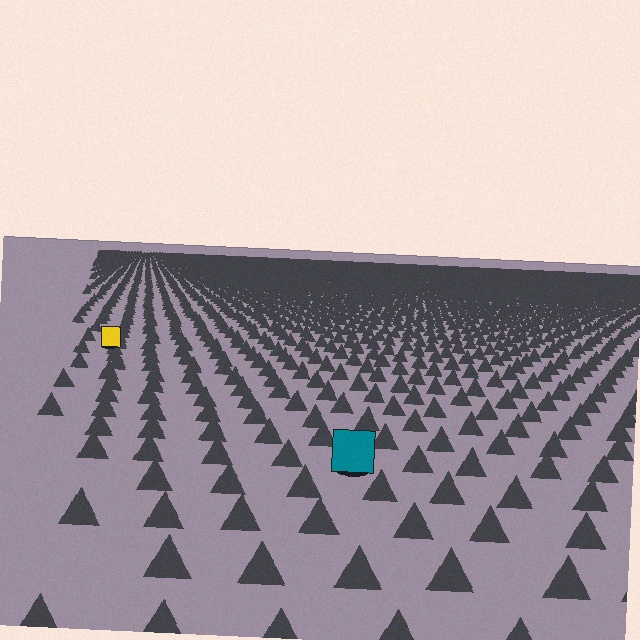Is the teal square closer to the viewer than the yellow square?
Yes. The teal square is closer — you can tell from the texture gradient: the ground texture is coarser near it.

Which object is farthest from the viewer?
The yellow square is farthest from the viewer. It appears smaller and the ground texture around it is denser.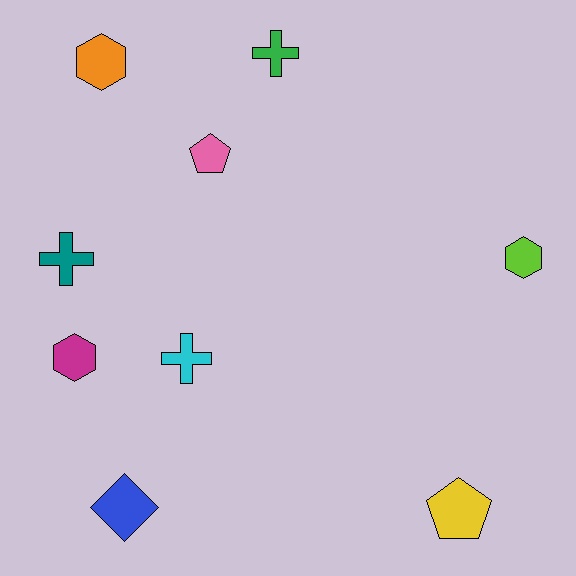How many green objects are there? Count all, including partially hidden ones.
There is 1 green object.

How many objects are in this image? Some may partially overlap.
There are 9 objects.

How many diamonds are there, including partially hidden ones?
There is 1 diamond.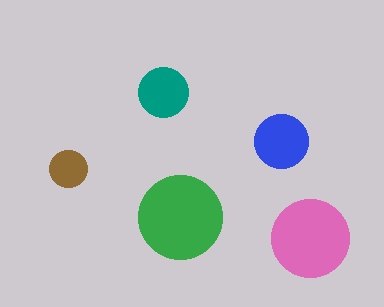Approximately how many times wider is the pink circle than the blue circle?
About 1.5 times wider.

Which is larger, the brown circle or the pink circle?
The pink one.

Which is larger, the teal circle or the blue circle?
The blue one.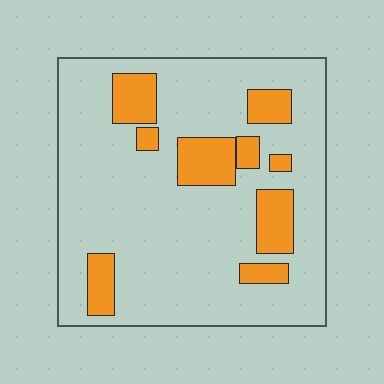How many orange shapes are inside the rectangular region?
9.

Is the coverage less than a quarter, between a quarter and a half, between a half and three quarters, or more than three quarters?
Less than a quarter.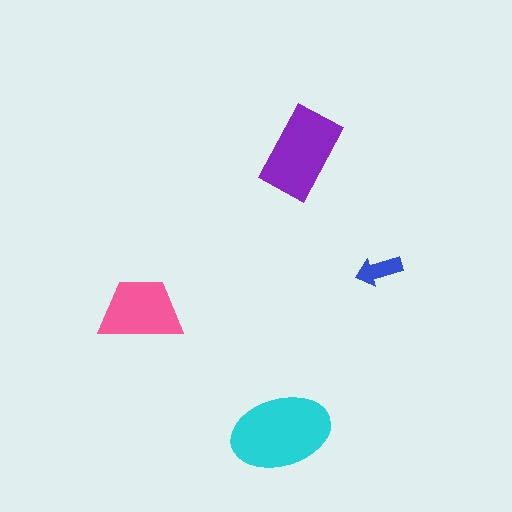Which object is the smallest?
The blue arrow.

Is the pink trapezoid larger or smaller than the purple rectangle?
Smaller.